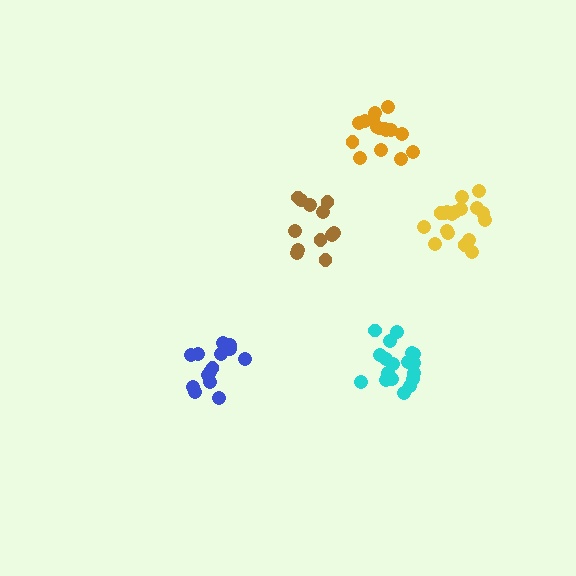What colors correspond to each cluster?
The clusters are colored: brown, blue, yellow, cyan, orange.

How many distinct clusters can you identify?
There are 5 distinct clusters.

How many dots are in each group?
Group 1: 12 dots, Group 2: 14 dots, Group 3: 18 dots, Group 4: 18 dots, Group 5: 16 dots (78 total).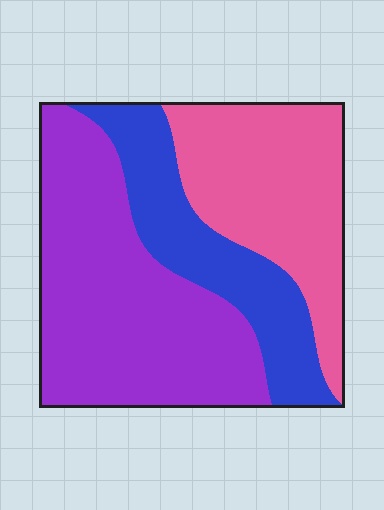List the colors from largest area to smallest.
From largest to smallest: purple, pink, blue.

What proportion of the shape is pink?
Pink covers roughly 30% of the shape.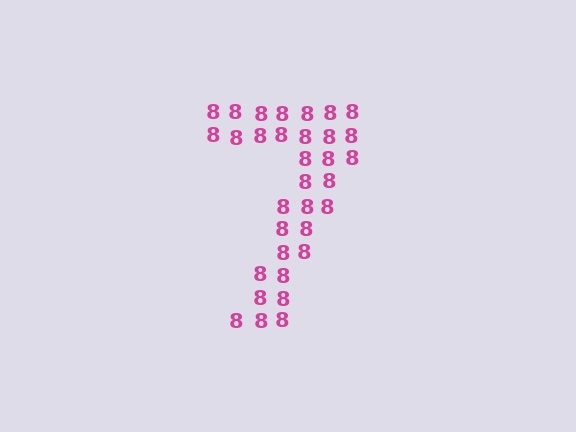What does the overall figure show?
The overall figure shows the digit 7.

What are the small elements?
The small elements are digit 8's.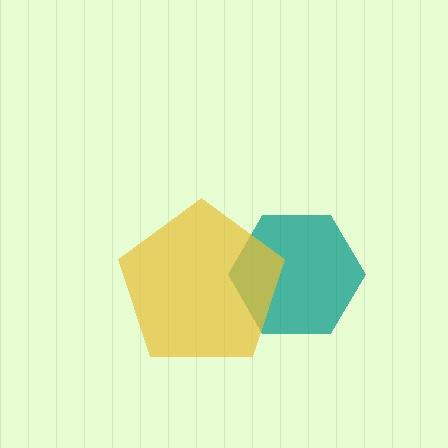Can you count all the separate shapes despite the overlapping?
Yes, there are 2 separate shapes.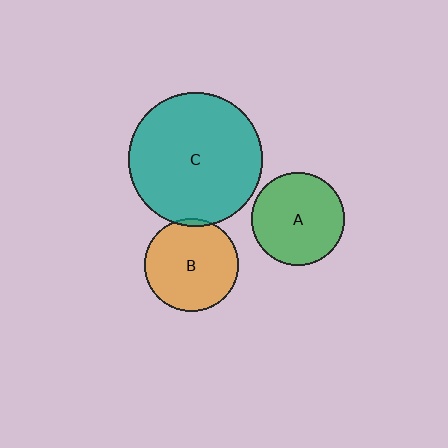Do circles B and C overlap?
Yes.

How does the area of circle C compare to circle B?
Approximately 2.0 times.